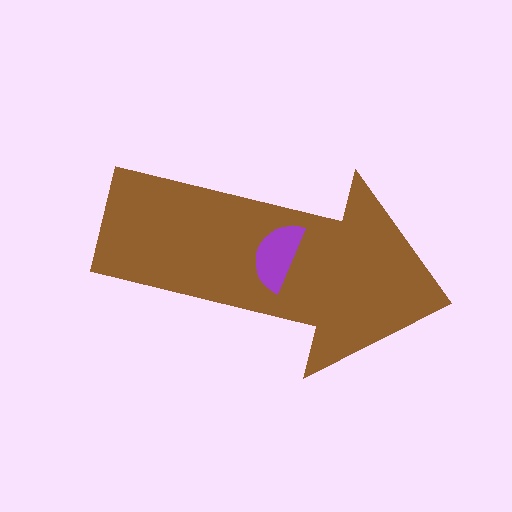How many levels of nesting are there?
2.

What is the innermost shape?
The purple semicircle.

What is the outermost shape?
The brown arrow.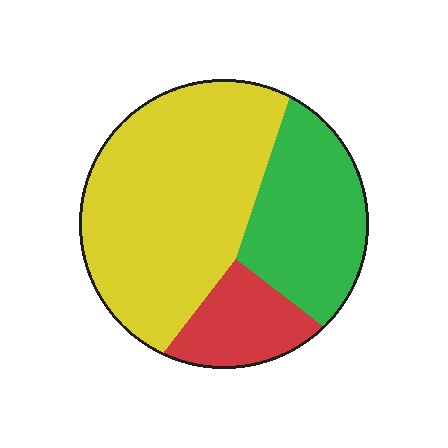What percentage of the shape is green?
Green covers roughly 30% of the shape.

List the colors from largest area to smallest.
From largest to smallest: yellow, green, red.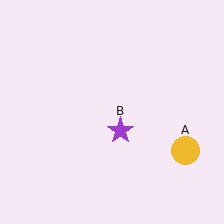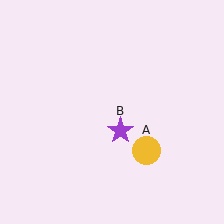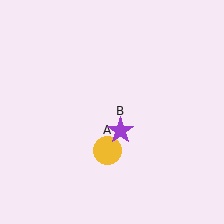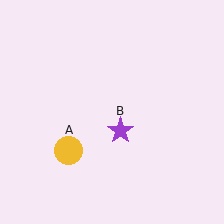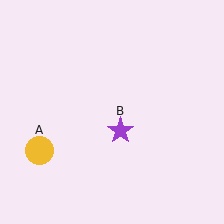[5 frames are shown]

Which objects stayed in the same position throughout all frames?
Purple star (object B) remained stationary.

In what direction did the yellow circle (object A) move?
The yellow circle (object A) moved left.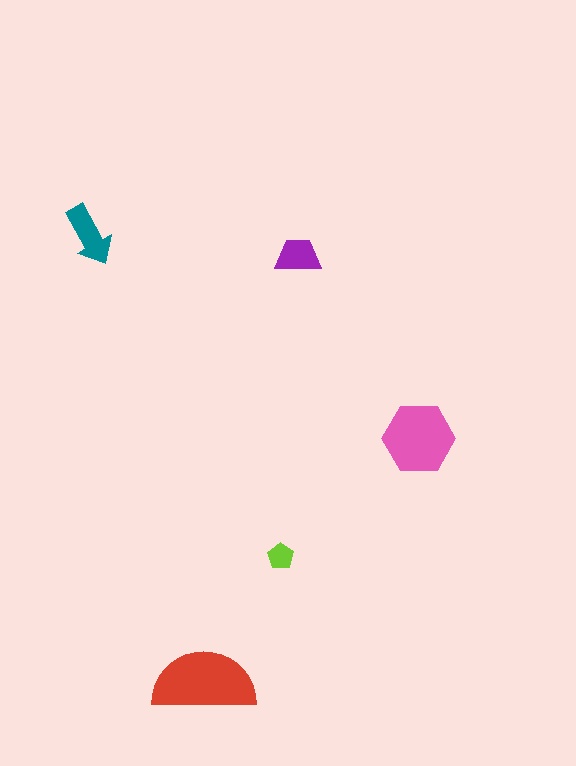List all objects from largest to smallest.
The red semicircle, the pink hexagon, the teal arrow, the purple trapezoid, the lime pentagon.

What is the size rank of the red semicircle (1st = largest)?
1st.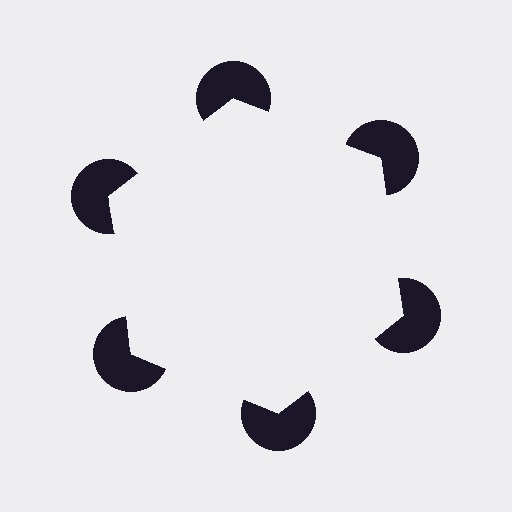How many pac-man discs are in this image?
There are 6 — one at each vertex of the illusory hexagon.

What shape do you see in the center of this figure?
An illusory hexagon — its edges are inferred from the aligned wedge cuts in the pac-man discs, not physically drawn.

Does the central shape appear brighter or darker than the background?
It typically appears slightly brighter than the background, even though no actual brightness change is drawn.